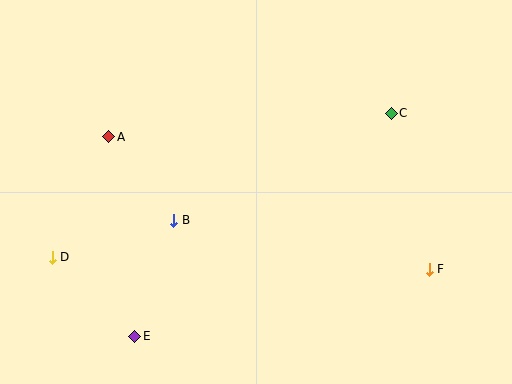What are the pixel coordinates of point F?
Point F is at (429, 269).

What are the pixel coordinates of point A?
Point A is at (109, 137).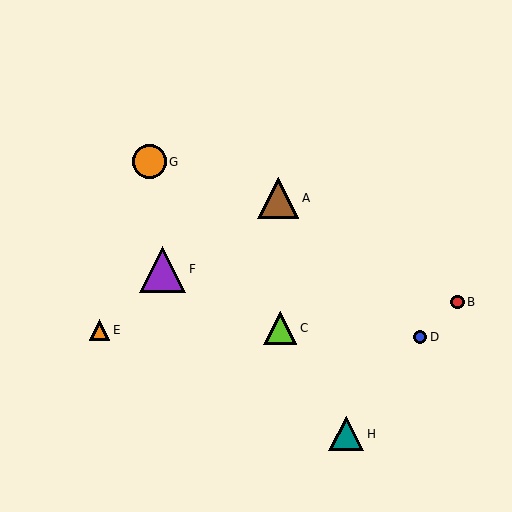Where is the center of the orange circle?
The center of the orange circle is at (149, 162).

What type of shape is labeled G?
Shape G is an orange circle.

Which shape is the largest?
The purple triangle (labeled F) is the largest.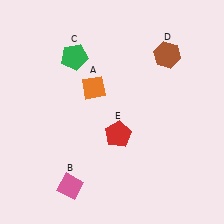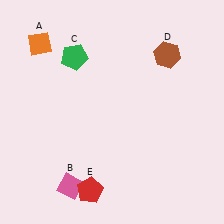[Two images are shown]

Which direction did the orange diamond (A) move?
The orange diamond (A) moved left.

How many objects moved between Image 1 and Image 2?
2 objects moved between the two images.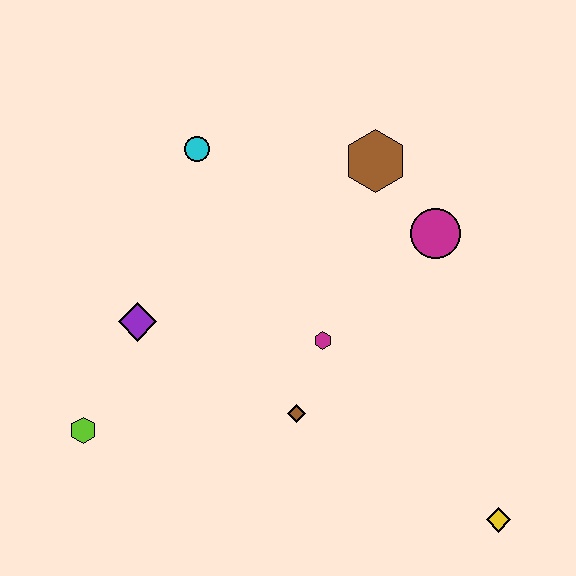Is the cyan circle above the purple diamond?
Yes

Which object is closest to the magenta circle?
The brown hexagon is closest to the magenta circle.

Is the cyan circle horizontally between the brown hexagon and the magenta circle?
No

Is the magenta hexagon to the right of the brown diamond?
Yes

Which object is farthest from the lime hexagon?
The yellow diamond is farthest from the lime hexagon.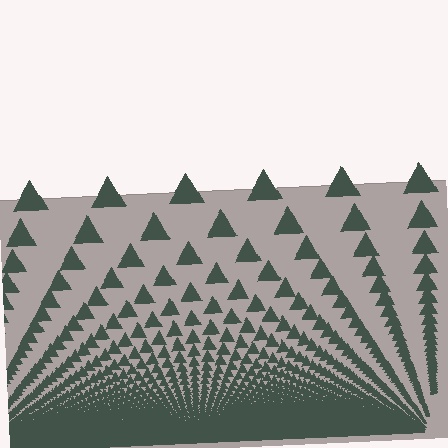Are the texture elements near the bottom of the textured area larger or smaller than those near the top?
Smaller. The gradient is inverted — elements near the bottom are smaller and denser.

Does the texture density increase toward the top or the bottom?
Density increases toward the bottom.